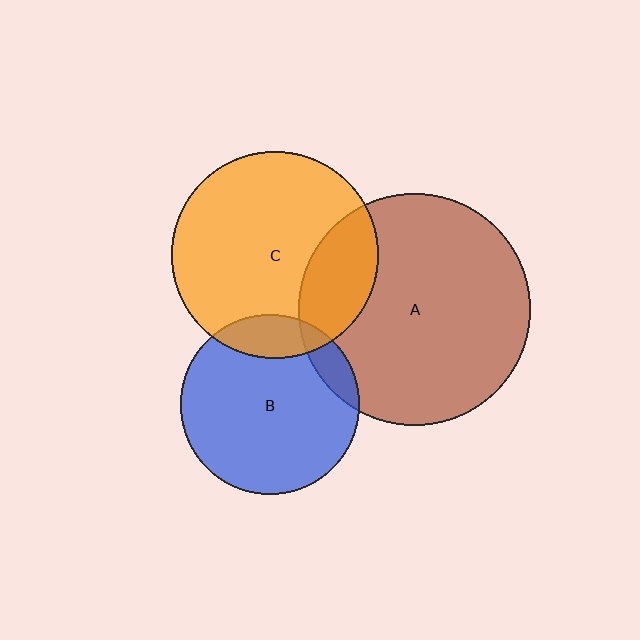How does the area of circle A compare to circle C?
Approximately 1.3 times.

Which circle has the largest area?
Circle A (brown).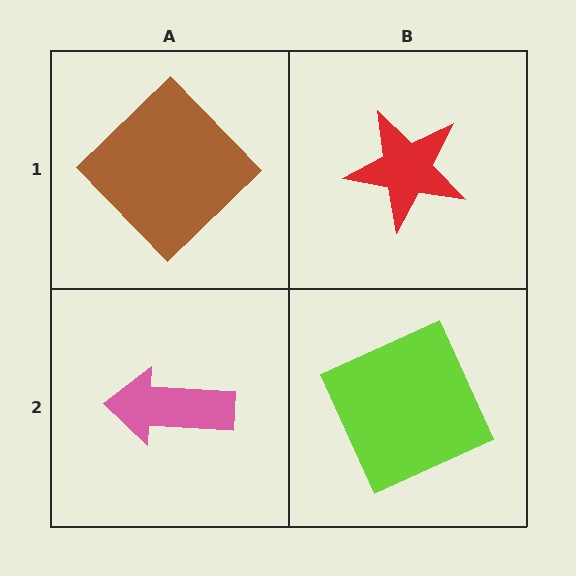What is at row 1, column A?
A brown diamond.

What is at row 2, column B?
A lime square.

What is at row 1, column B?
A red star.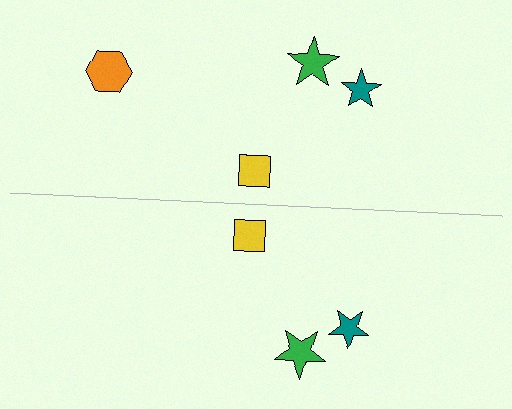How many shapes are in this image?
There are 7 shapes in this image.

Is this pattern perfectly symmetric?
No, the pattern is not perfectly symmetric. A orange hexagon is missing from the bottom side.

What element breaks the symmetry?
A orange hexagon is missing from the bottom side.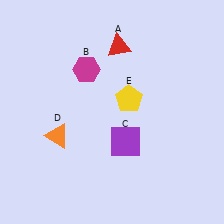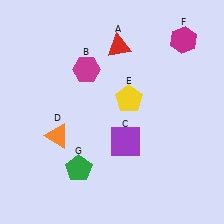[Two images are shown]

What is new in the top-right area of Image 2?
A magenta hexagon (F) was added in the top-right area of Image 2.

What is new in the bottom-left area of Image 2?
A green pentagon (G) was added in the bottom-left area of Image 2.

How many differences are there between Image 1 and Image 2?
There are 2 differences between the two images.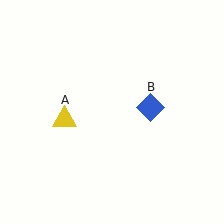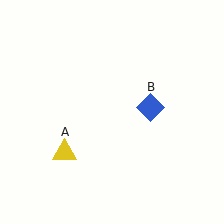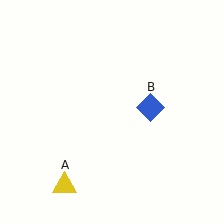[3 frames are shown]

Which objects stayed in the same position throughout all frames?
Blue diamond (object B) remained stationary.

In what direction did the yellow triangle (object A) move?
The yellow triangle (object A) moved down.